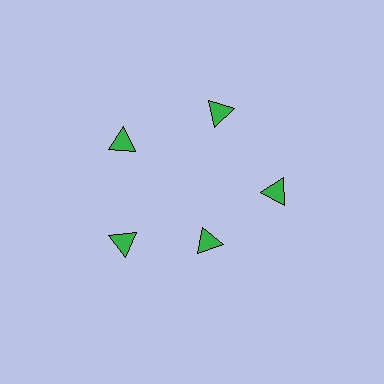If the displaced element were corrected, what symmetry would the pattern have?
It would have 5-fold rotational symmetry — the pattern would map onto itself every 72 degrees.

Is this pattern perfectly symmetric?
No. The 5 green triangles are arranged in a ring, but one element near the 5 o'clock position is pulled inward toward the center, breaking the 5-fold rotational symmetry.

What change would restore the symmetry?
The symmetry would be restored by moving it outward, back onto the ring so that all 5 triangles sit at equal angles and equal distance from the center.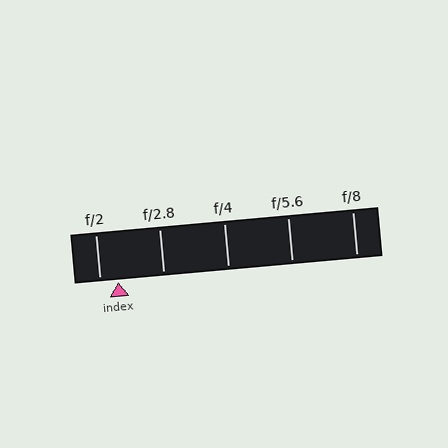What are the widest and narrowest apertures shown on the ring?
The widest aperture shown is f/2 and the narrowest is f/8.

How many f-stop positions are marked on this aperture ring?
There are 5 f-stop positions marked.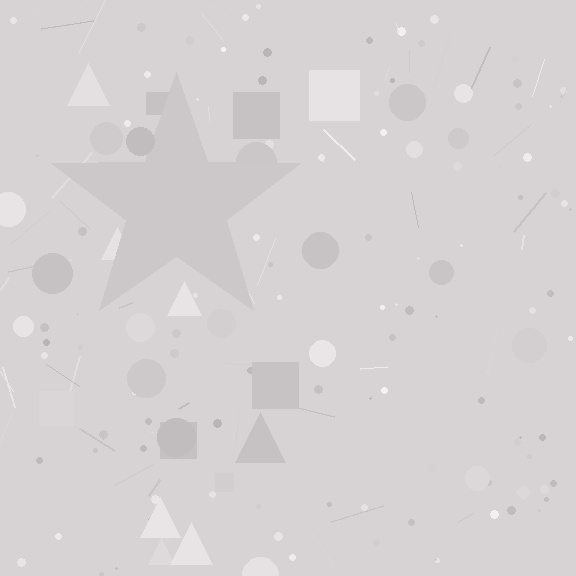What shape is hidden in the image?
A star is hidden in the image.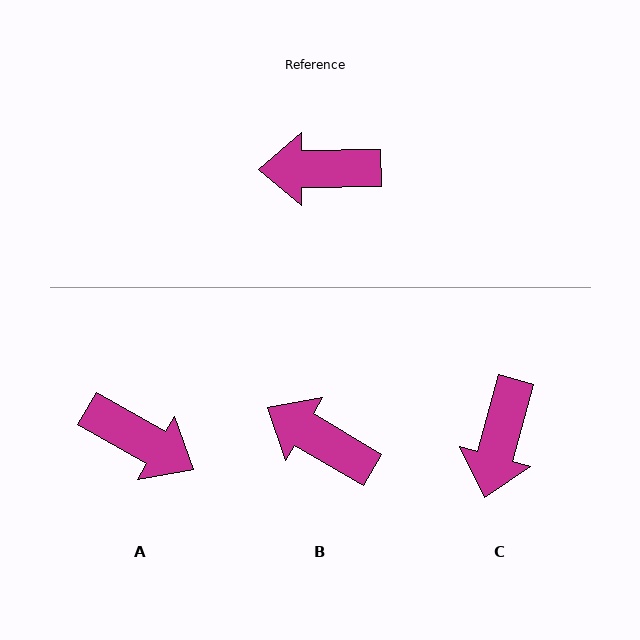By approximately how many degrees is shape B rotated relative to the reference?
Approximately 31 degrees clockwise.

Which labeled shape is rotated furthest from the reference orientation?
A, about 150 degrees away.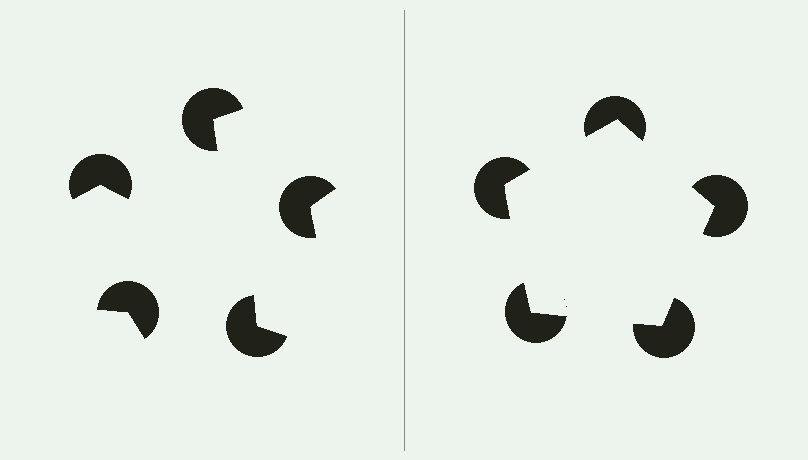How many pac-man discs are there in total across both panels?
10 — 5 on each side.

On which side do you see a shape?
An illusory pentagon appears on the right side. On the left side the wedge cuts are rotated, so no coherent shape forms.